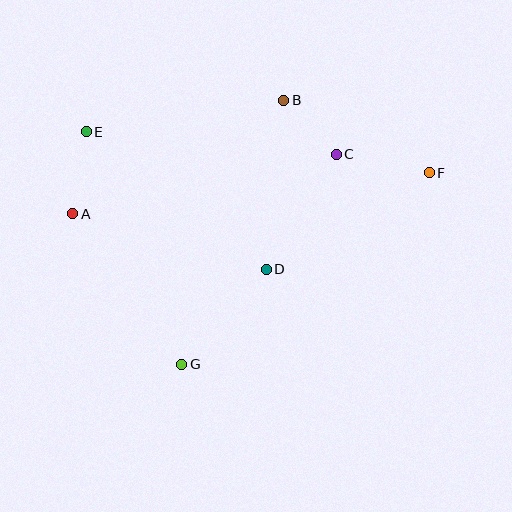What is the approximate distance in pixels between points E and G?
The distance between E and G is approximately 251 pixels.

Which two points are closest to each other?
Points B and C are closest to each other.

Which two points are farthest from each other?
Points A and F are farthest from each other.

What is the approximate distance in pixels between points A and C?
The distance between A and C is approximately 270 pixels.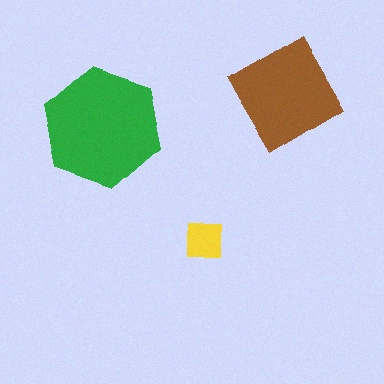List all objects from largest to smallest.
The green hexagon, the brown diamond, the yellow square.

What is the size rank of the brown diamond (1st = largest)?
2nd.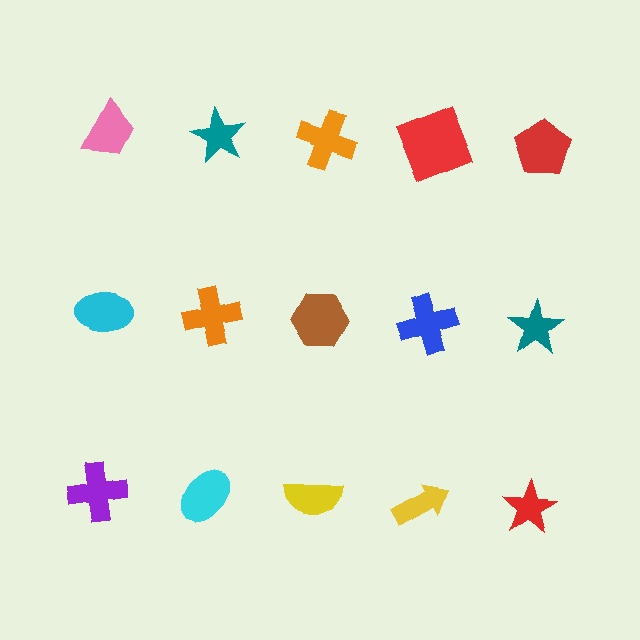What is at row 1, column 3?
An orange cross.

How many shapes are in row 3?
5 shapes.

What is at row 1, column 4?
A red square.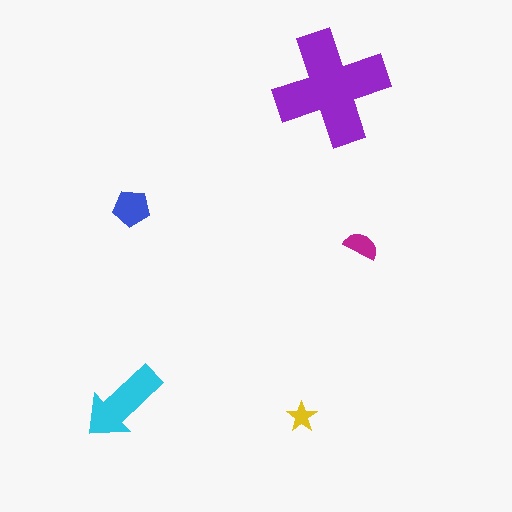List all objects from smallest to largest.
The yellow star, the magenta semicircle, the blue pentagon, the cyan arrow, the purple cross.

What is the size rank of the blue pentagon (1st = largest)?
3rd.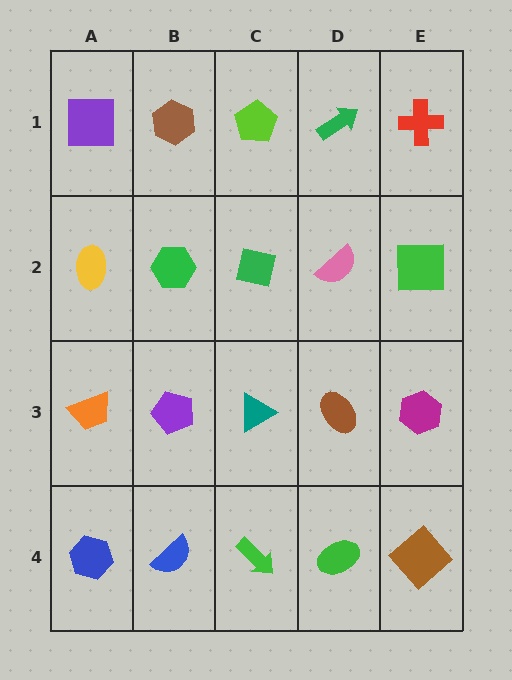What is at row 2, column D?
A pink semicircle.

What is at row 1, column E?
A red cross.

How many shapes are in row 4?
5 shapes.